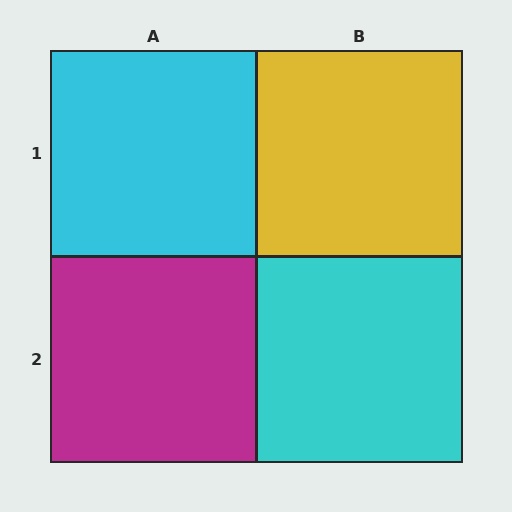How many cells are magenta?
1 cell is magenta.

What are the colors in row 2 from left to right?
Magenta, cyan.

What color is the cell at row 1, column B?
Yellow.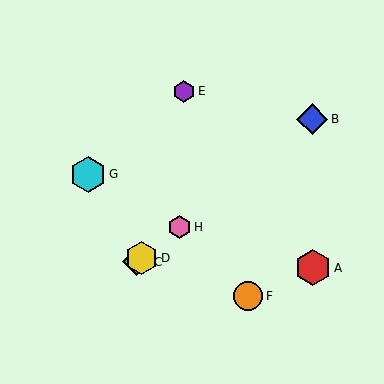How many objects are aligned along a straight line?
4 objects (B, C, D, H) are aligned along a straight line.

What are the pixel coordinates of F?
Object F is at (248, 296).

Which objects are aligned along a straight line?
Objects B, C, D, H are aligned along a straight line.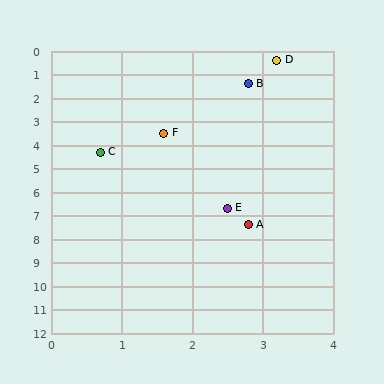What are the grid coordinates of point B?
Point B is at approximately (2.8, 1.4).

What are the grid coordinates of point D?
Point D is at approximately (3.2, 0.4).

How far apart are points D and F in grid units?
Points D and F are about 3.5 grid units apart.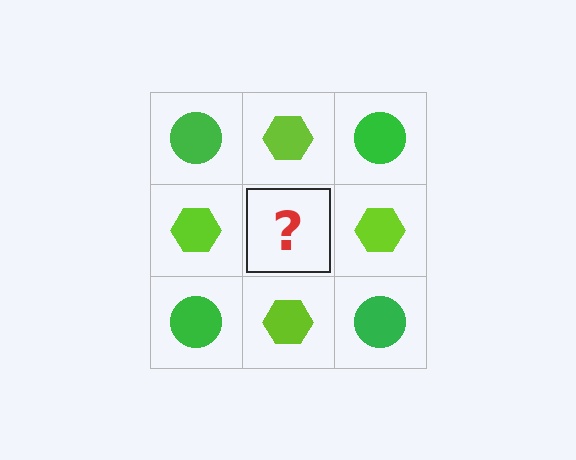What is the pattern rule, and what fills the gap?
The rule is that it alternates green circle and lime hexagon in a checkerboard pattern. The gap should be filled with a green circle.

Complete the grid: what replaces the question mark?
The question mark should be replaced with a green circle.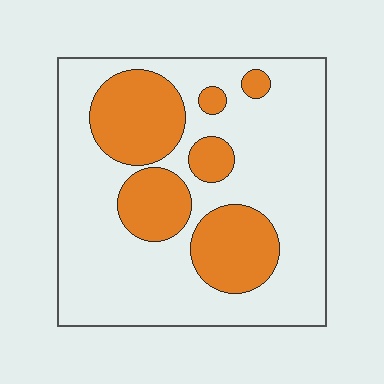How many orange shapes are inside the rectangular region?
6.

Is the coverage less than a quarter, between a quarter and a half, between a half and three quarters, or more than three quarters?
Between a quarter and a half.